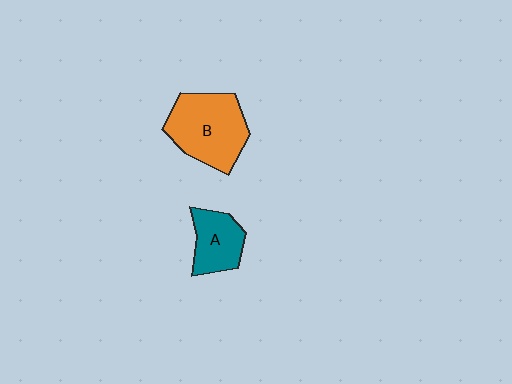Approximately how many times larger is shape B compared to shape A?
Approximately 1.7 times.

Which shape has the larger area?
Shape B (orange).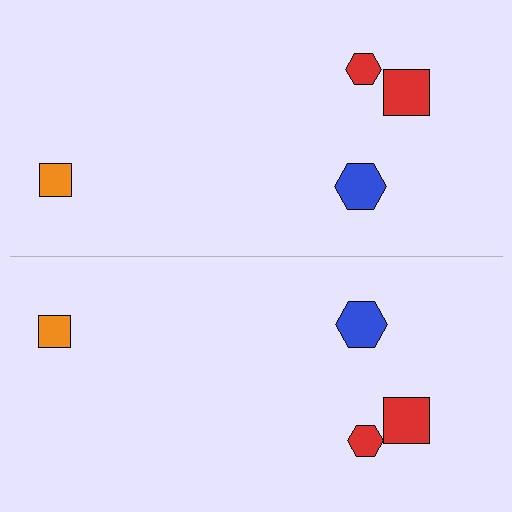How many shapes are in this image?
There are 8 shapes in this image.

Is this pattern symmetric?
Yes, this pattern has bilateral (reflection) symmetry.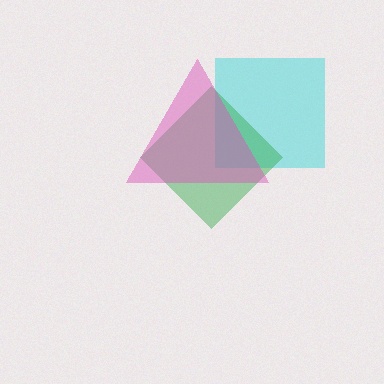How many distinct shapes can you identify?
There are 3 distinct shapes: a cyan square, a green diamond, a pink triangle.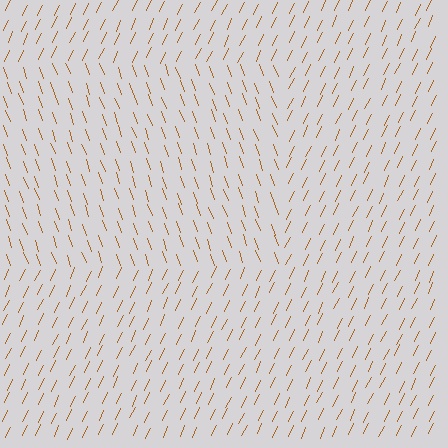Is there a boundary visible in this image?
Yes, there is a texture boundary formed by a change in line orientation.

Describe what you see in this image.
The image is filled with small brown line segments. A rectangle region in the image has lines oriented differently from the surrounding lines, creating a visible texture boundary.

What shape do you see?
I see a rectangle.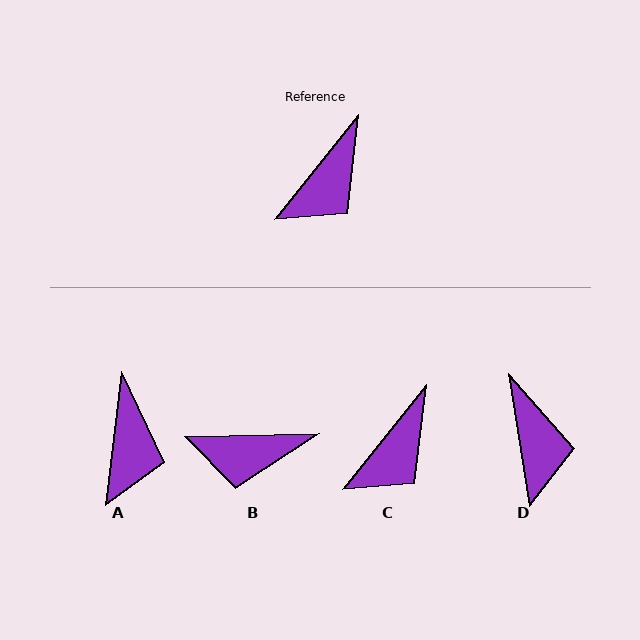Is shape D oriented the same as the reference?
No, it is off by about 48 degrees.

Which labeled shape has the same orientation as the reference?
C.